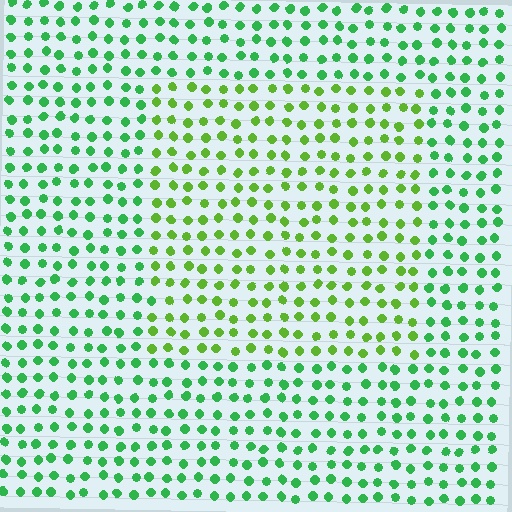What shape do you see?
I see a rectangle.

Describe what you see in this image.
The image is filled with small green elements in a uniform arrangement. A rectangle-shaped region is visible where the elements are tinted to a slightly different hue, forming a subtle color boundary.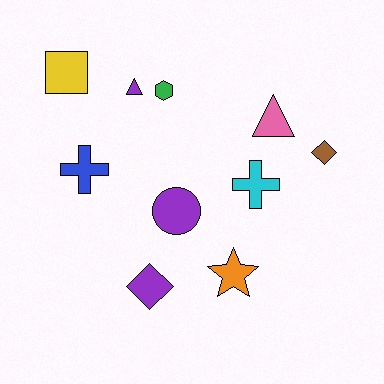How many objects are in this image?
There are 10 objects.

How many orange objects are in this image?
There is 1 orange object.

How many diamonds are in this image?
There are 2 diamonds.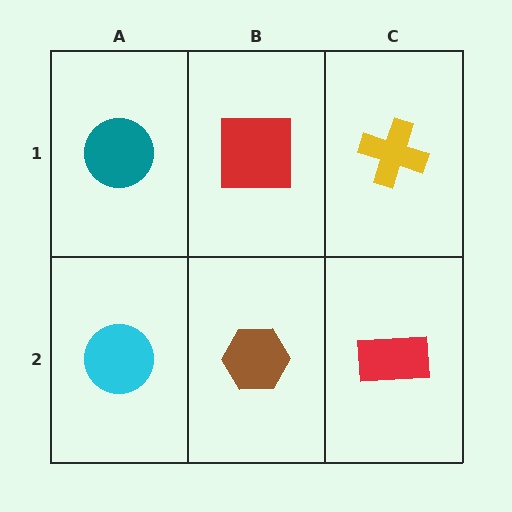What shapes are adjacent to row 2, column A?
A teal circle (row 1, column A), a brown hexagon (row 2, column B).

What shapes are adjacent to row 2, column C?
A yellow cross (row 1, column C), a brown hexagon (row 2, column B).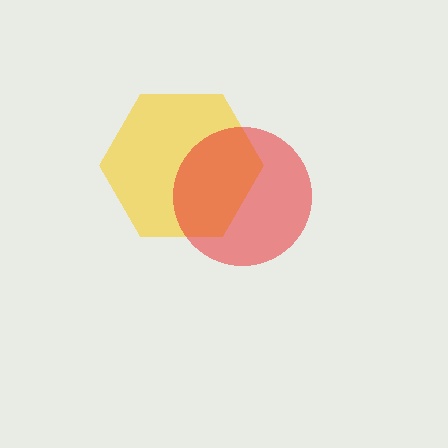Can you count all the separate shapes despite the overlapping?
Yes, there are 2 separate shapes.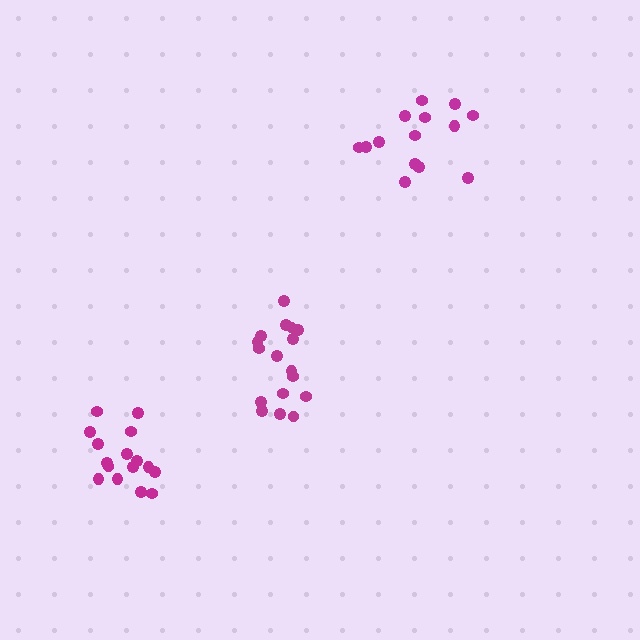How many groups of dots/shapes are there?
There are 3 groups.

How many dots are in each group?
Group 1: 14 dots, Group 2: 17 dots, Group 3: 16 dots (47 total).